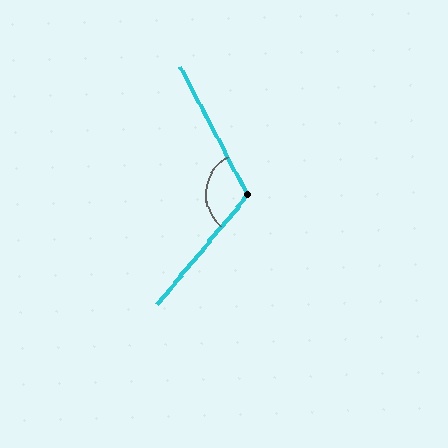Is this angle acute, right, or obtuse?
It is obtuse.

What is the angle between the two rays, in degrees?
Approximately 113 degrees.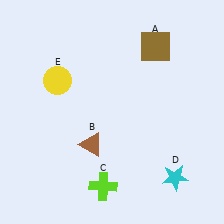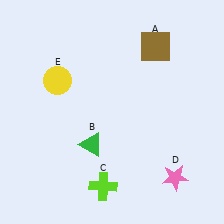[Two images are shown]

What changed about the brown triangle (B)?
In Image 1, B is brown. In Image 2, it changed to green.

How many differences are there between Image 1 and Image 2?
There are 2 differences between the two images.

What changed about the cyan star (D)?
In Image 1, D is cyan. In Image 2, it changed to pink.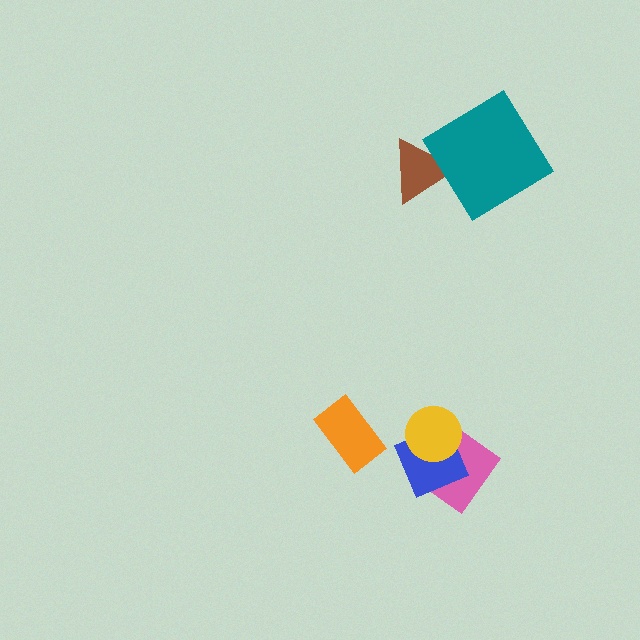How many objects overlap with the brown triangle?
1 object overlaps with the brown triangle.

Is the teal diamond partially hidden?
No, no other shape covers it.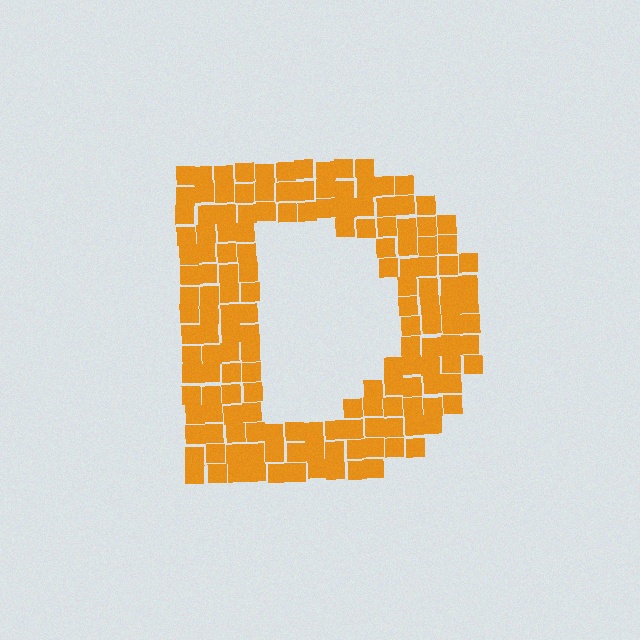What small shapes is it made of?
It is made of small squares.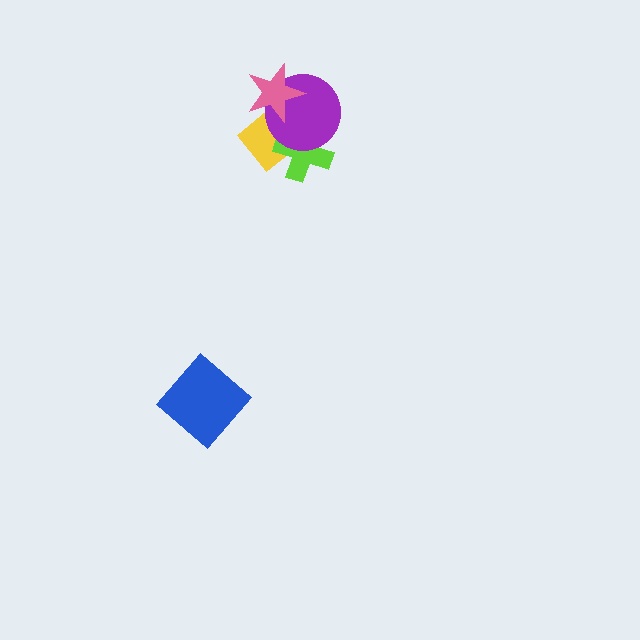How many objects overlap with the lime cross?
2 objects overlap with the lime cross.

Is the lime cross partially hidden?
Yes, it is partially covered by another shape.